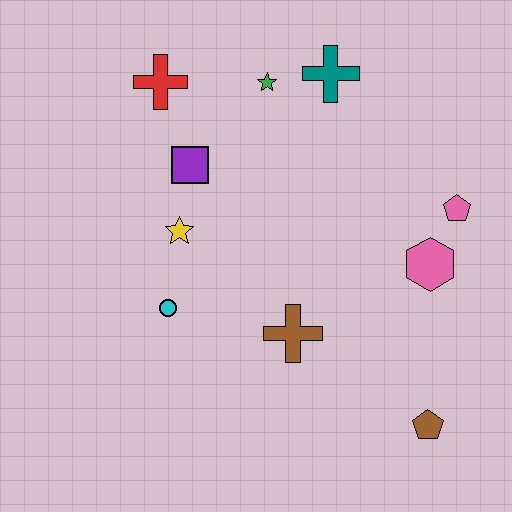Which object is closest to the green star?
The teal cross is closest to the green star.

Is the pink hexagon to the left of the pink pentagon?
Yes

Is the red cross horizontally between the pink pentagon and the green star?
No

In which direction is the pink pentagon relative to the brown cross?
The pink pentagon is to the right of the brown cross.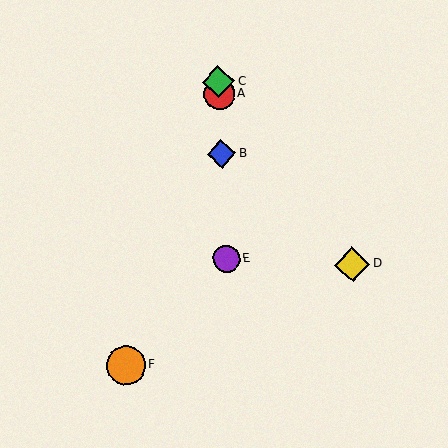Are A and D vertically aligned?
No, A is at x≈219 and D is at x≈352.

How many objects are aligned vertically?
4 objects (A, B, C, E) are aligned vertically.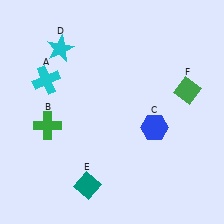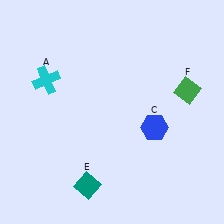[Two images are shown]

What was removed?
The cyan star (D), the green cross (B) were removed in Image 2.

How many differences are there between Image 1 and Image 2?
There are 2 differences between the two images.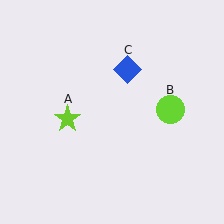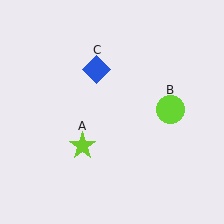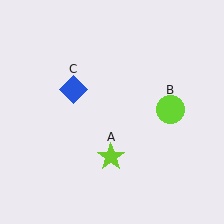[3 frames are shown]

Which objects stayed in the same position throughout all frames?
Lime circle (object B) remained stationary.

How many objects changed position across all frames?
2 objects changed position: lime star (object A), blue diamond (object C).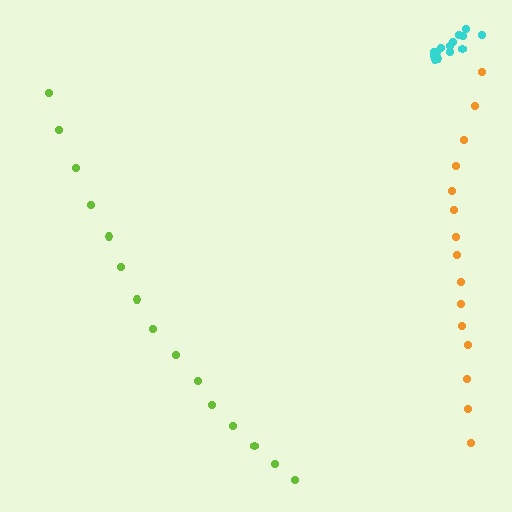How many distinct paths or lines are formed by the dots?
There are 3 distinct paths.